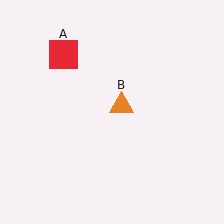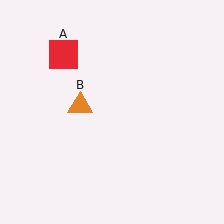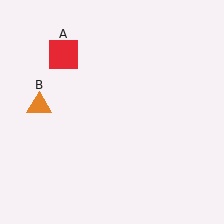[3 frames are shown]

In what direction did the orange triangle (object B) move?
The orange triangle (object B) moved left.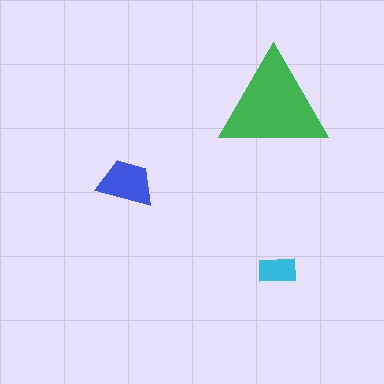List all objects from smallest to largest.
The cyan rectangle, the blue trapezoid, the green triangle.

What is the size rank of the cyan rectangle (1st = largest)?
3rd.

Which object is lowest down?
The cyan rectangle is bottommost.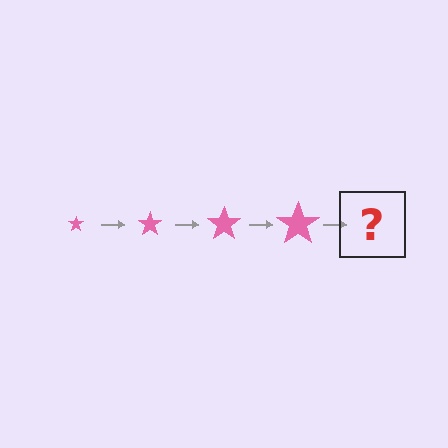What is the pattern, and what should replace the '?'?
The pattern is that the star gets progressively larger each step. The '?' should be a pink star, larger than the previous one.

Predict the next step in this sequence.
The next step is a pink star, larger than the previous one.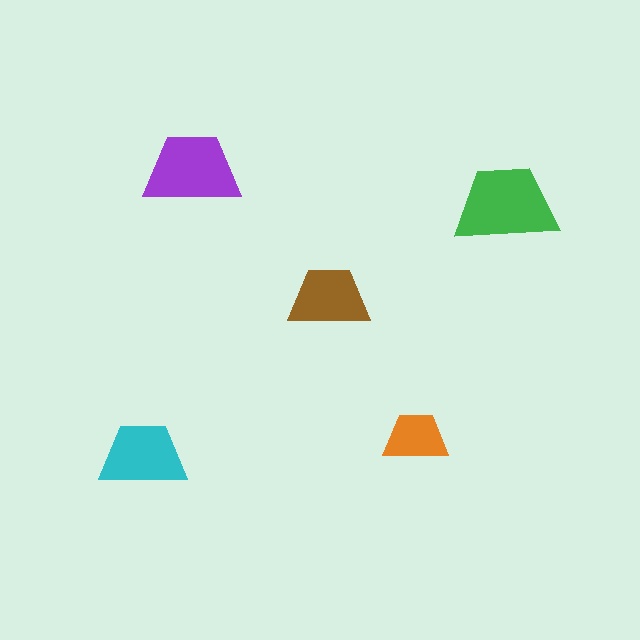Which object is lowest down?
The cyan trapezoid is bottommost.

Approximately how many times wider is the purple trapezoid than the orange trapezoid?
About 1.5 times wider.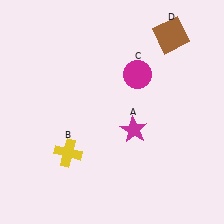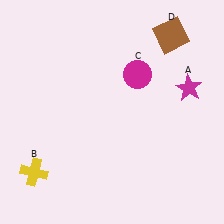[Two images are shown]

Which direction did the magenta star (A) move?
The magenta star (A) moved right.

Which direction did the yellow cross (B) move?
The yellow cross (B) moved left.